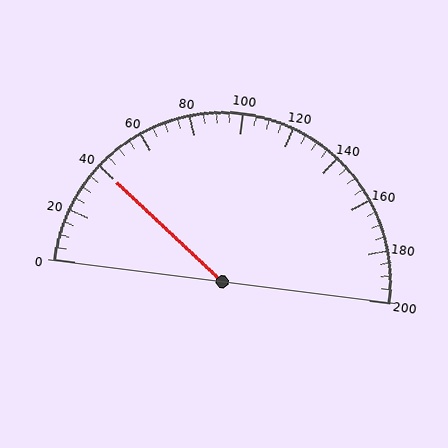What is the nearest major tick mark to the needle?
The nearest major tick mark is 40.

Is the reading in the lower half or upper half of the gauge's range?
The reading is in the lower half of the range (0 to 200).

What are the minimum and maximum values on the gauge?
The gauge ranges from 0 to 200.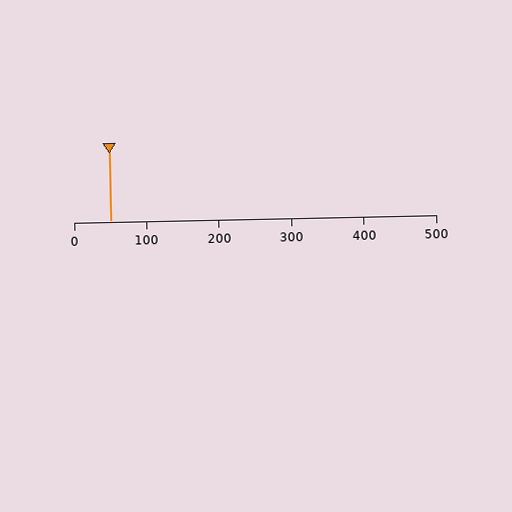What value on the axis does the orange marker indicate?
The marker indicates approximately 50.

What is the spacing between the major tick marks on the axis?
The major ticks are spaced 100 apart.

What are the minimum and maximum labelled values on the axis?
The axis runs from 0 to 500.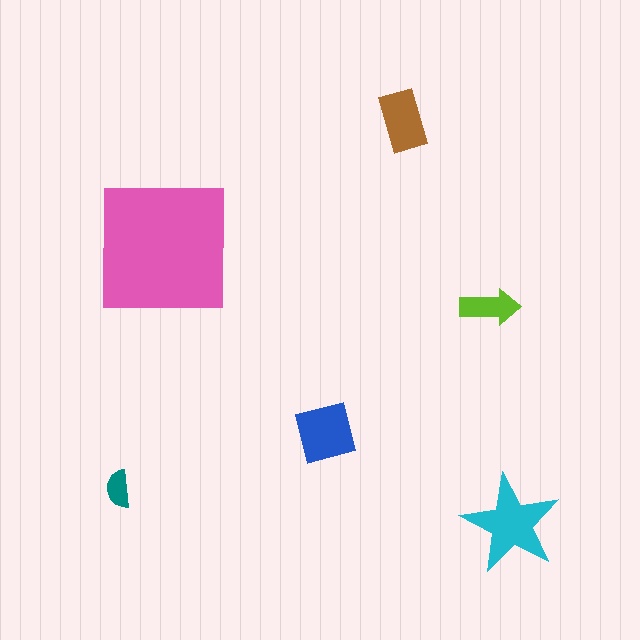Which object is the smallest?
The teal semicircle.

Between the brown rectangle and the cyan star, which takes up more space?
The cyan star.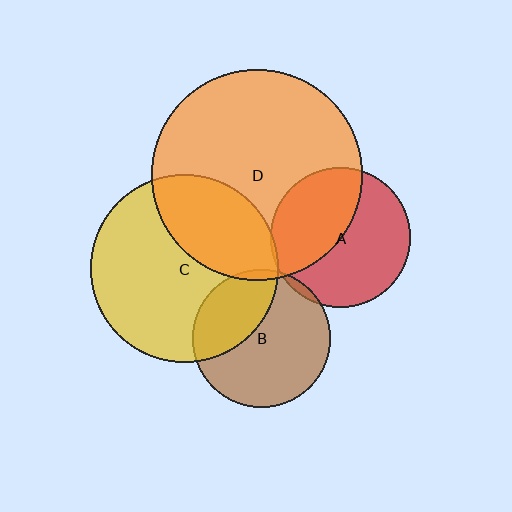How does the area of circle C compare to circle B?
Approximately 1.9 times.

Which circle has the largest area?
Circle D (orange).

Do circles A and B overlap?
Yes.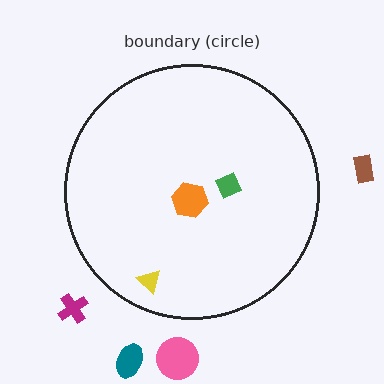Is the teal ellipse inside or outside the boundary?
Outside.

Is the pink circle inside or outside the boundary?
Outside.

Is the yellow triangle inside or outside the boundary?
Inside.